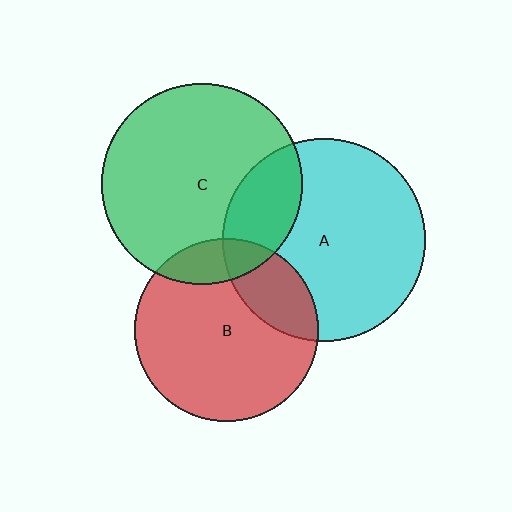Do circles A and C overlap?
Yes.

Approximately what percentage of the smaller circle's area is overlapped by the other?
Approximately 25%.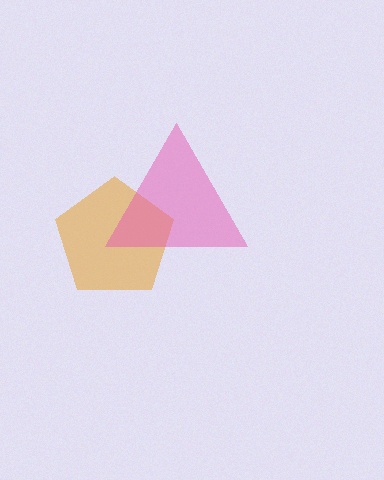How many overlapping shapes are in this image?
There are 2 overlapping shapes in the image.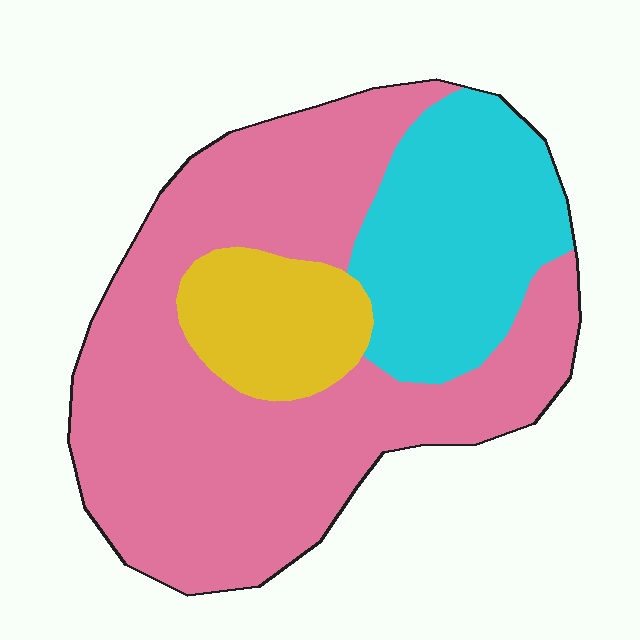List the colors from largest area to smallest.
From largest to smallest: pink, cyan, yellow.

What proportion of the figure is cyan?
Cyan covers about 25% of the figure.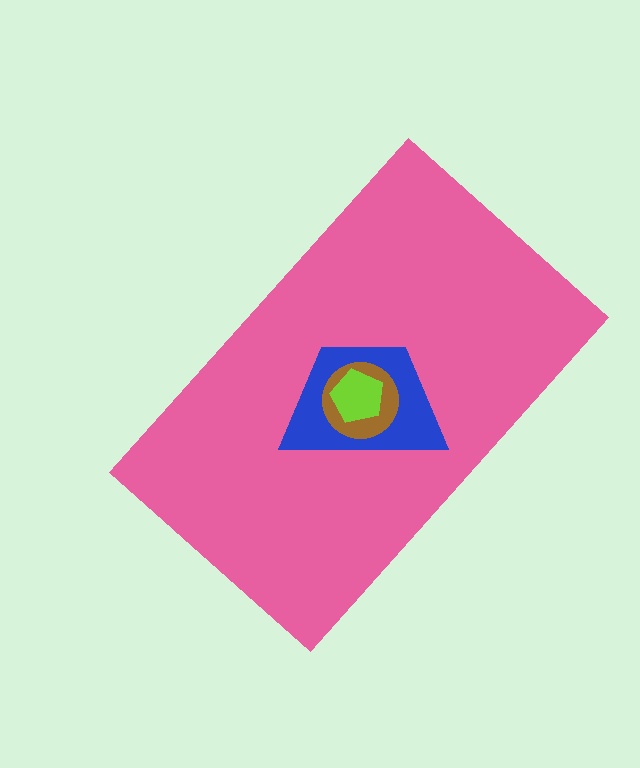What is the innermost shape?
The lime pentagon.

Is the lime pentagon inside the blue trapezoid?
Yes.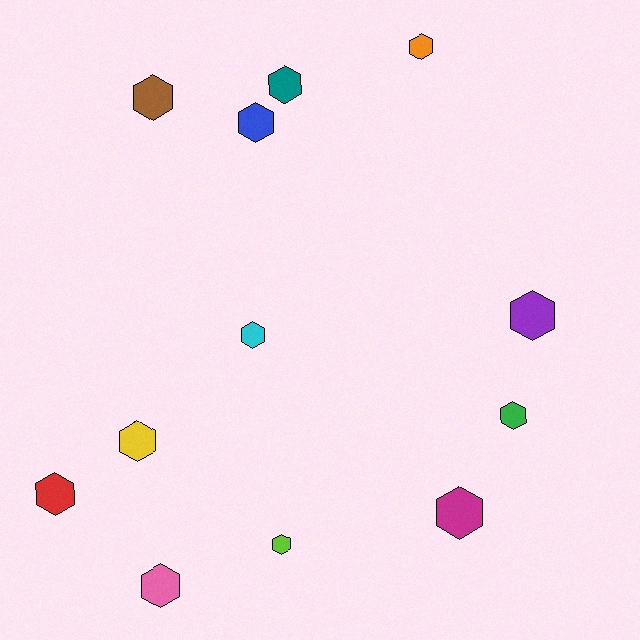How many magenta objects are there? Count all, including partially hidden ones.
There is 1 magenta object.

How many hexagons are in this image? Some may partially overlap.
There are 12 hexagons.